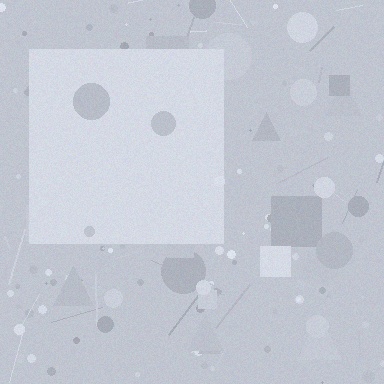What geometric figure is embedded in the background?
A square is embedded in the background.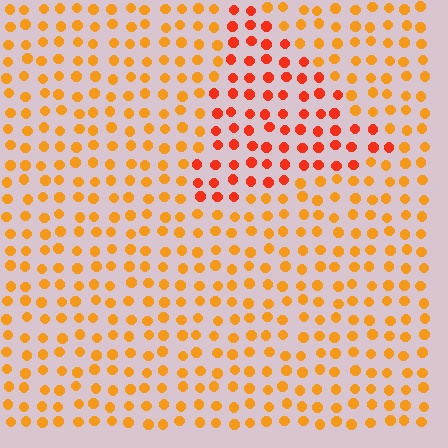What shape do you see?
I see a triangle.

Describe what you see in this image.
The image is filled with small orange elements in a uniform arrangement. A triangle-shaped region is visible where the elements are tinted to a slightly different hue, forming a subtle color boundary.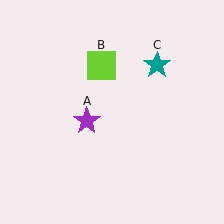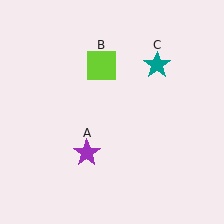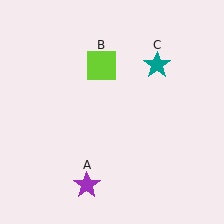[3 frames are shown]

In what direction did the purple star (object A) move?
The purple star (object A) moved down.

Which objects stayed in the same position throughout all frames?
Lime square (object B) and teal star (object C) remained stationary.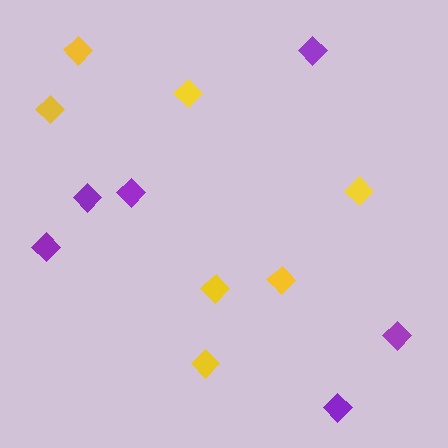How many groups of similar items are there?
There are 2 groups: one group of yellow diamonds (7) and one group of purple diamonds (6).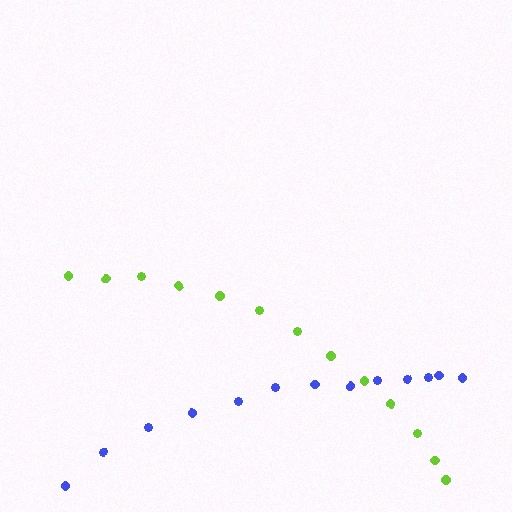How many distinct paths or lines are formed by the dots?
There are 2 distinct paths.